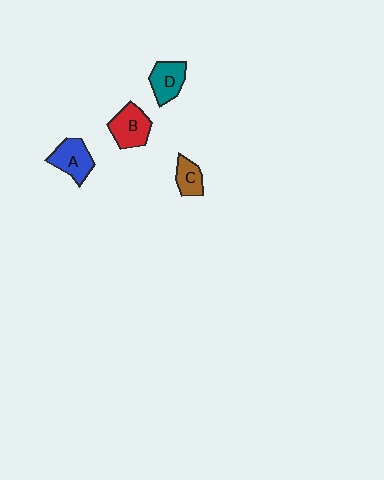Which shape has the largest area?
Shape B (red).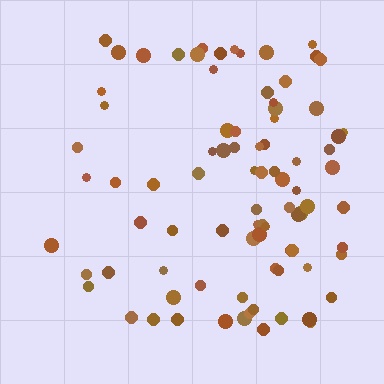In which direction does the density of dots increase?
From left to right, with the right side densest.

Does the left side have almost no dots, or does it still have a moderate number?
Still a moderate number, just noticeably fewer than the right.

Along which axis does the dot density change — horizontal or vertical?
Horizontal.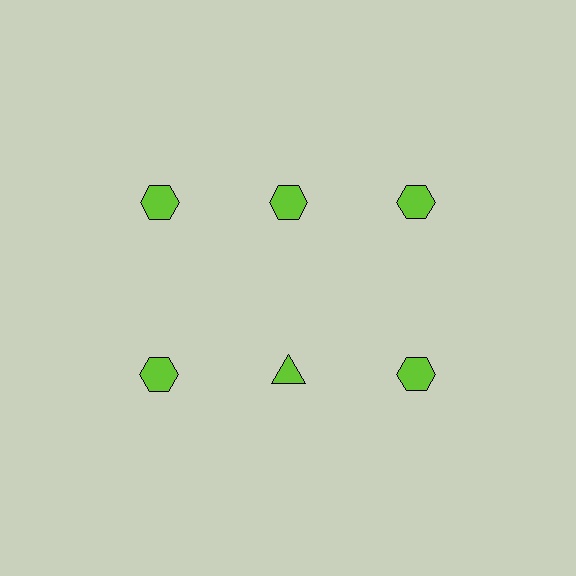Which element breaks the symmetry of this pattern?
The lime triangle in the second row, second from left column breaks the symmetry. All other shapes are lime hexagons.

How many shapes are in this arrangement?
There are 6 shapes arranged in a grid pattern.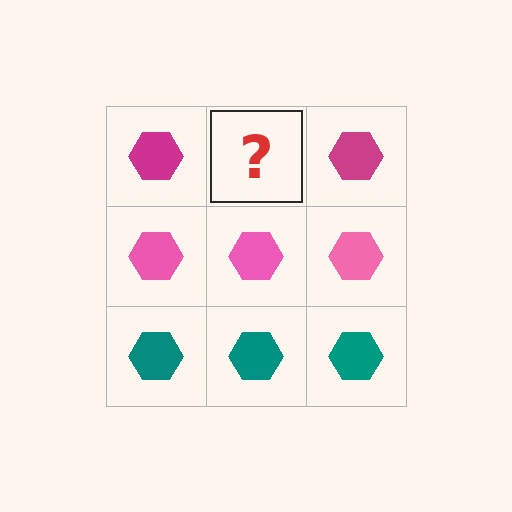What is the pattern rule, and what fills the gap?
The rule is that each row has a consistent color. The gap should be filled with a magenta hexagon.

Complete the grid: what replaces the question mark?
The question mark should be replaced with a magenta hexagon.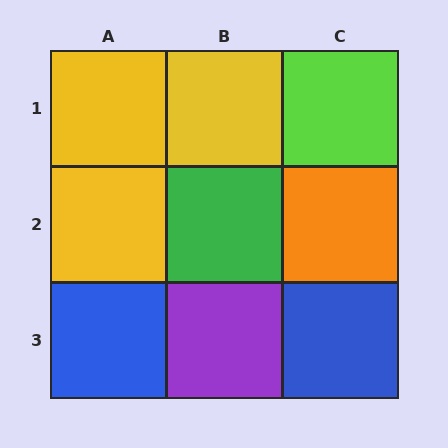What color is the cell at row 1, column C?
Lime.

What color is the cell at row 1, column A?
Yellow.